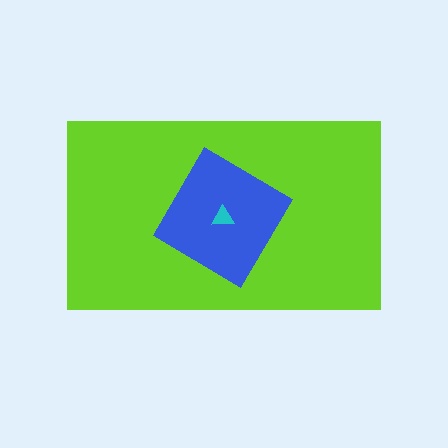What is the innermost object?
The cyan triangle.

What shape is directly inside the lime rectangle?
The blue diamond.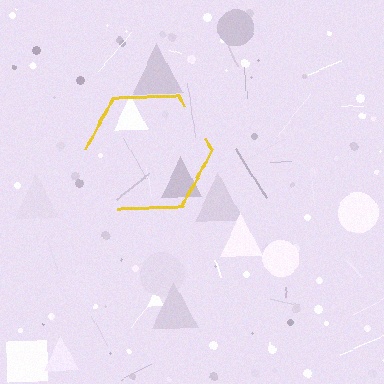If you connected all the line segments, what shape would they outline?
They would outline a hexagon.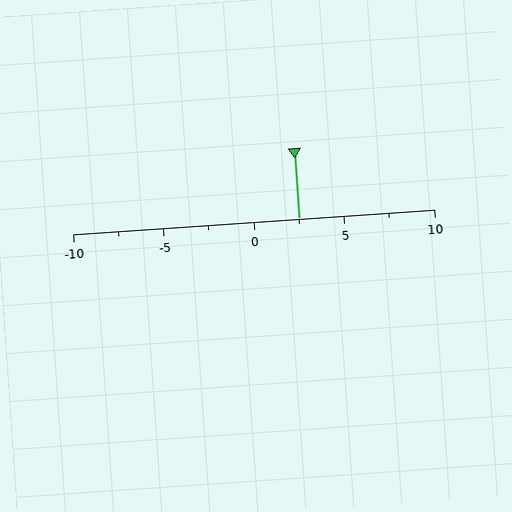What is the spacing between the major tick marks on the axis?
The major ticks are spaced 5 apart.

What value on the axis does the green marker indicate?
The marker indicates approximately 2.5.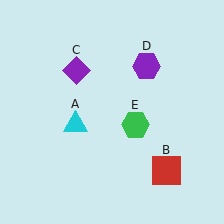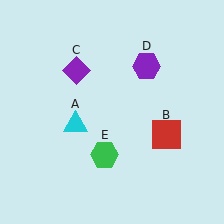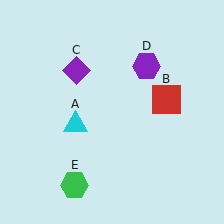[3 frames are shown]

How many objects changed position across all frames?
2 objects changed position: red square (object B), green hexagon (object E).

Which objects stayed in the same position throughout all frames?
Cyan triangle (object A) and purple diamond (object C) and purple hexagon (object D) remained stationary.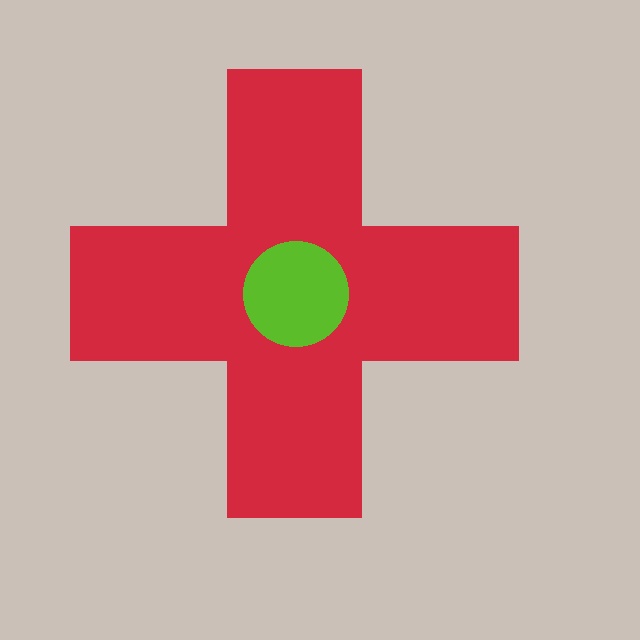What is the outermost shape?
The red cross.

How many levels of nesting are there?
2.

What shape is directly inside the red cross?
The lime circle.